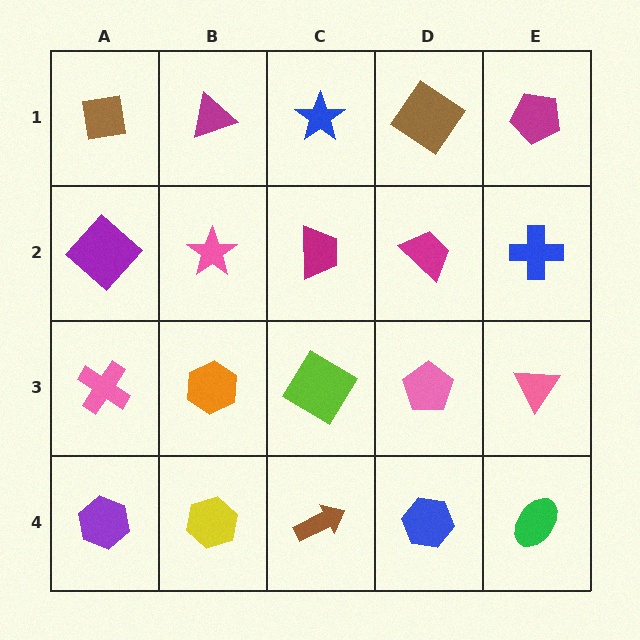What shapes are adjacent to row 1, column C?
A magenta trapezoid (row 2, column C), a magenta triangle (row 1, column B), a brown diamond (row 1, column D).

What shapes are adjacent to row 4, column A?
A pink cross (row 3, column A), a yellow hexagon (row 4, column B).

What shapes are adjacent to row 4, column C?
A lime diamond (row 3, column C), a yellow hexagon (row 4, column B), a blue hexagon (row 4, column D).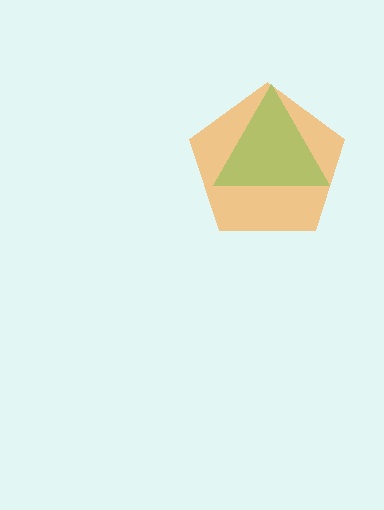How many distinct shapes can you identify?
There are 2 distinct shapes: an orange pentagon, a lime triangle.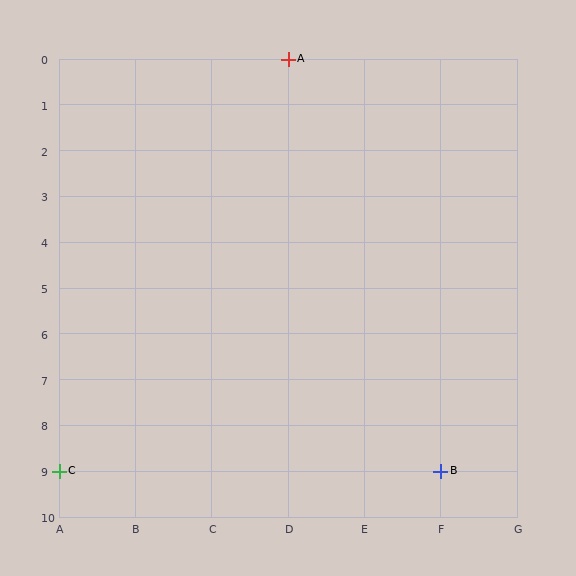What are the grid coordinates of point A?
Point A is at grid coordinates (D, 0).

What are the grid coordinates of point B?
Point B is at grid coordinates (F, 9).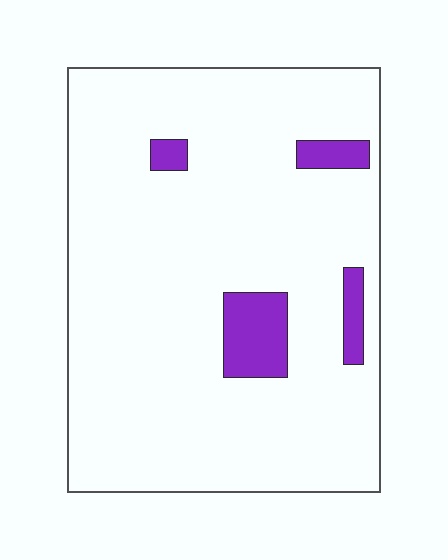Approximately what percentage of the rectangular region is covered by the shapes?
Approximately 10%.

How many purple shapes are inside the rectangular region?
4.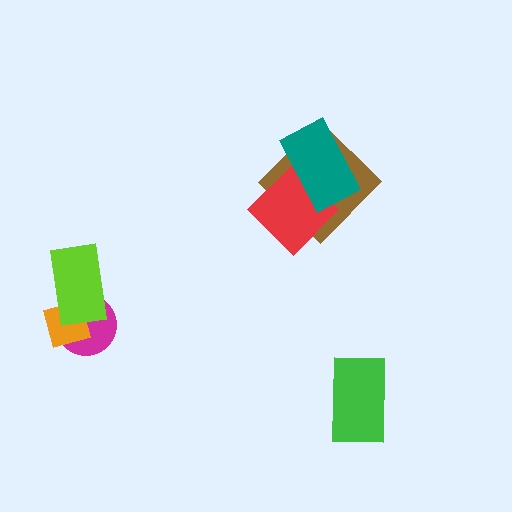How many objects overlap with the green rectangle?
0 objects overlap with the green rectangle.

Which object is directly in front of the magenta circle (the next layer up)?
The orange square is directly in front of the magenta circle.